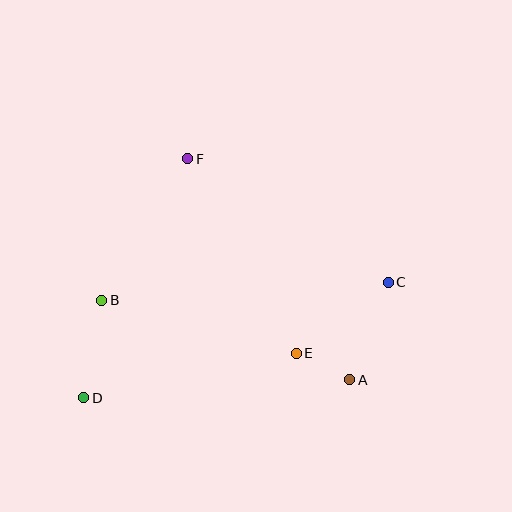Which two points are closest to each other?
Points A and E are closest to each other.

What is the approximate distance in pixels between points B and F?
The distance between B and F is approximately 166 pixels.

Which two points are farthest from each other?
Points C and D are farthest from each other.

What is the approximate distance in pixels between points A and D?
The distance between A and D is approximately 267 pixels.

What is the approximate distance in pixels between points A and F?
The distance between A and F is approximately 274 pixels.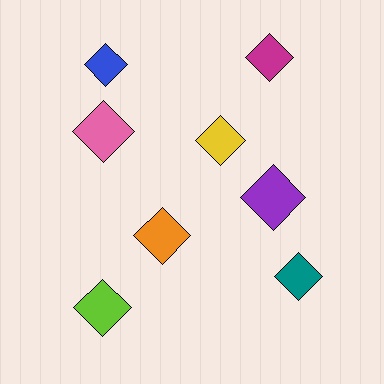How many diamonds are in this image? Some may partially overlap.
There are 8 diamonds.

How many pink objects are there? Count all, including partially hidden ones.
There is 1 pink object.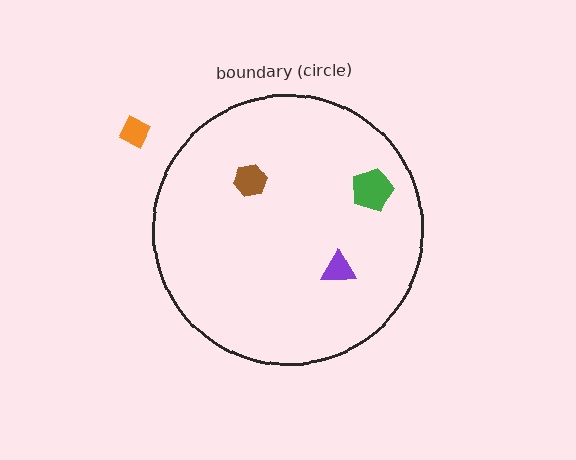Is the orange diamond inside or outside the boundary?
Outside.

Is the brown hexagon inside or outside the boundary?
Inside.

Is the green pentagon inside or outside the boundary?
Inside.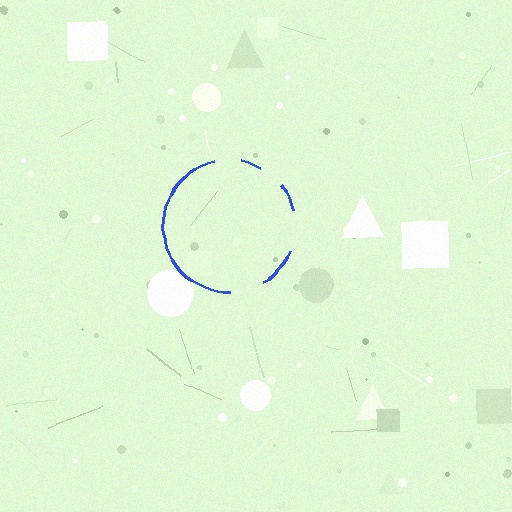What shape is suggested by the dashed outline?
The dashed outline suggests a circle.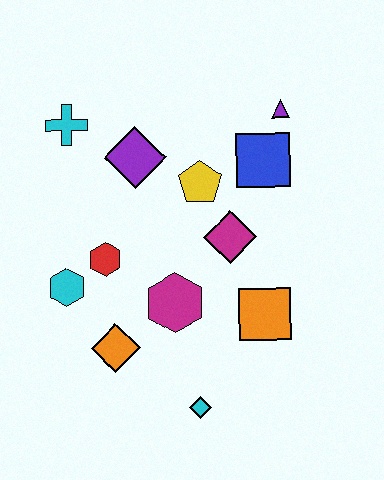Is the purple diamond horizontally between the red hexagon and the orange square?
Yes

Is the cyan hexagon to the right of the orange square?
No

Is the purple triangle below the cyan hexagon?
No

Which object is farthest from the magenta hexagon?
The purple triangle is farthest from the magenta hexagon.